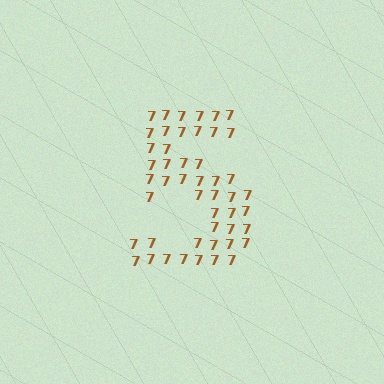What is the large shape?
The large shape is the digit 5.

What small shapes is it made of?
It is made of small digit 7's.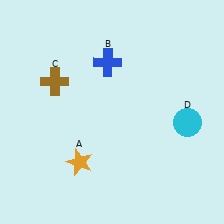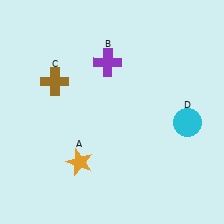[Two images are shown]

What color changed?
The cross (B) changed from blue in Image 1 to purple in Image 2.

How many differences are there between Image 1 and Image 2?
There is 1 difference between the two images.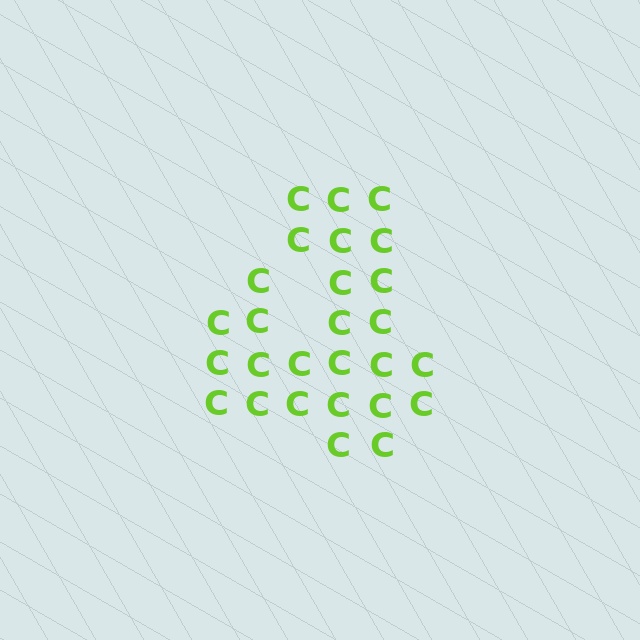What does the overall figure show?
The overall figure shows the digit 4.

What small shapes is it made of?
It is made of small letter C's.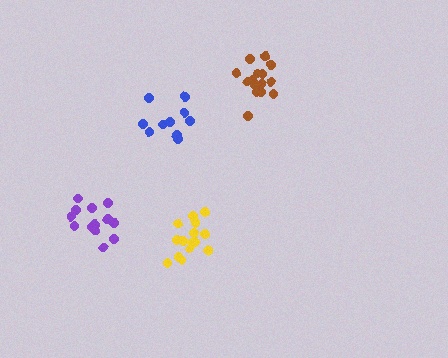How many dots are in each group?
Group 1: 10 dots, Group 2: 15 dots, Group 3: 15 dots, Group 4: 13 dots (53 total).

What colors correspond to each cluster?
The clusters are colored: blue, yellow, brown, purple.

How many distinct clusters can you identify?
There are 4 distinct clusters.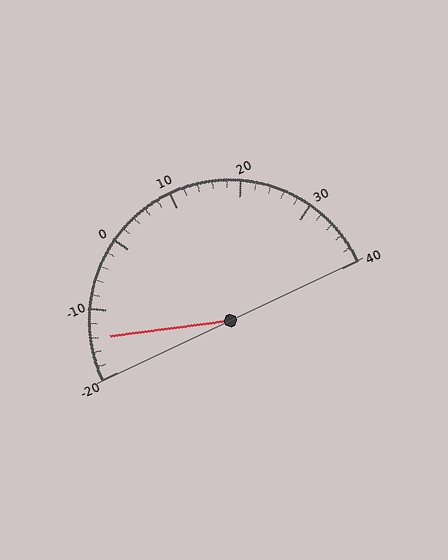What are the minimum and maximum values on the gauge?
The gauge ranges from -20 to 40.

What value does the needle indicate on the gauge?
The needle indicates approximately -14.